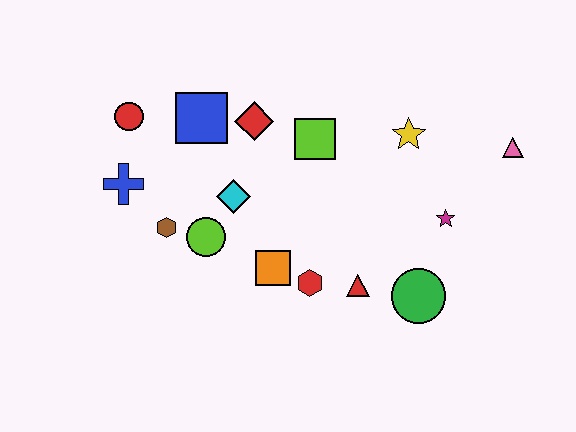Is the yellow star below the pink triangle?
No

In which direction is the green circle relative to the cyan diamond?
The green circle is to the right of the cyan diamond.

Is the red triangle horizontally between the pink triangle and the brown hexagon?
Yes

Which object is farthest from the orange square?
The pink triangle is farthest from the orange square.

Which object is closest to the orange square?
The red hexagon is closest to the orange square.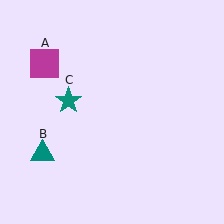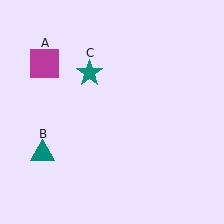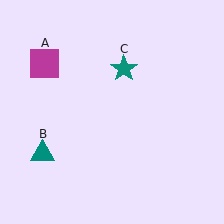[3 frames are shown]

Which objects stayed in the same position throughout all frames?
Magenta square (object A) and teal triangle (object B) remained stationary.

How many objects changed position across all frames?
1 object changed position: teal star (object C).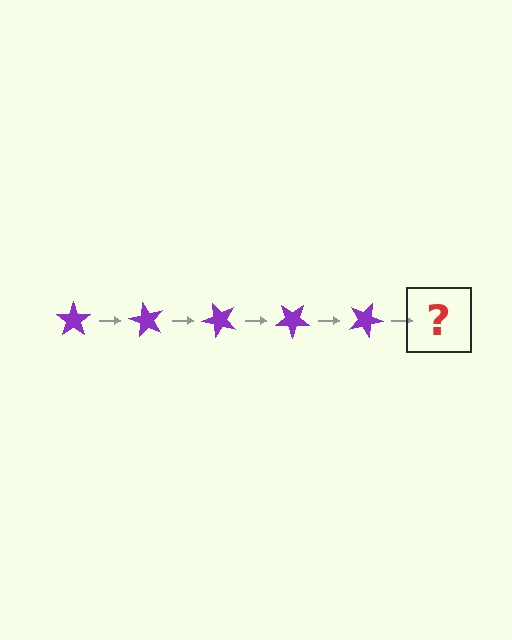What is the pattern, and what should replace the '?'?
The pattern is that the star rotates 60 degrees each step. The '?' should be a purple star rotated 300 degrees.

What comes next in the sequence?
The next element should be a purple star rotated 300 degrees.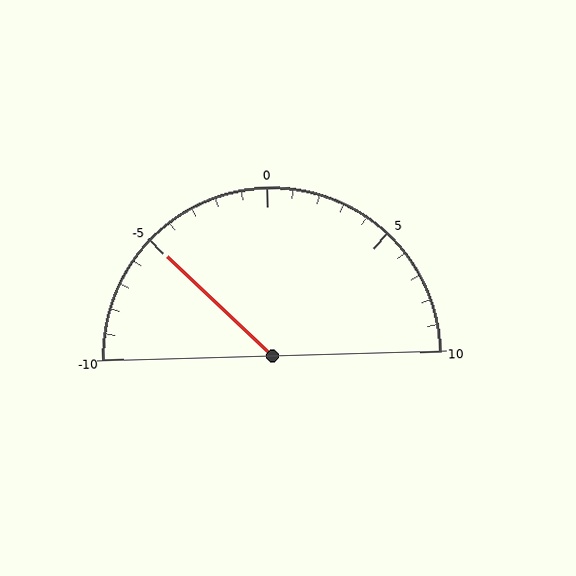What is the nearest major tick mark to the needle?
The nearest major tick mark is -5.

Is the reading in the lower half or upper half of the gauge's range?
The reading is in the lower half of the range (-10 to 10).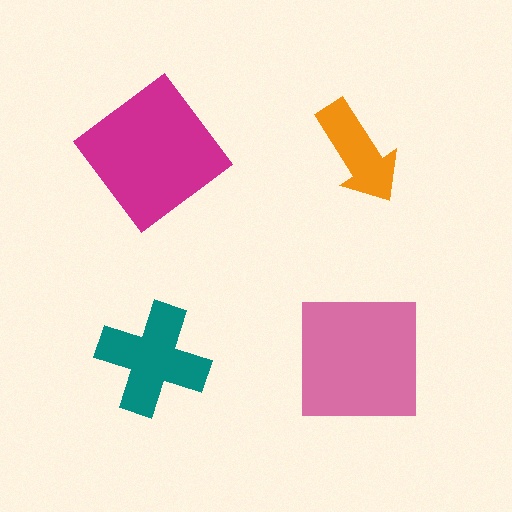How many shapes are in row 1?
2 shapes.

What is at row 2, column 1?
A teal cross.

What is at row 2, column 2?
A pink square.